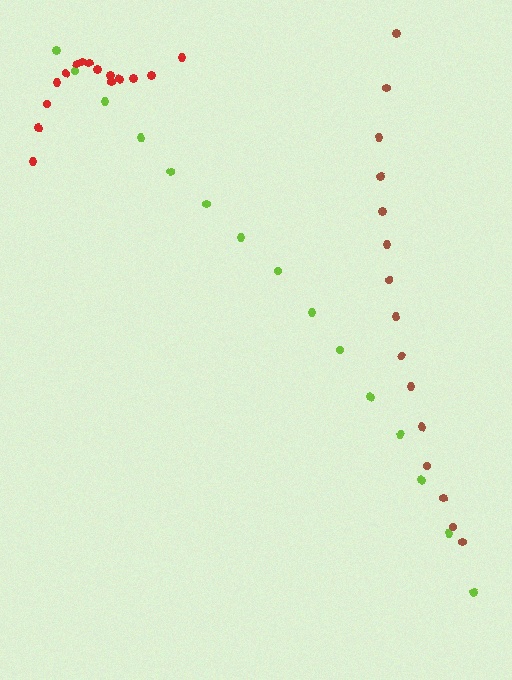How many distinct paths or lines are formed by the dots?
There are 3 distinct paths.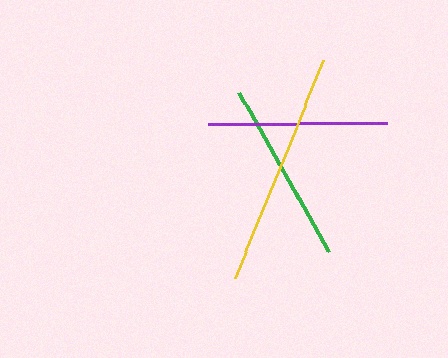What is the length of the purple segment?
The purple segment is approximately 179 pixels long.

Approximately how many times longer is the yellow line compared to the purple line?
The yellow line is approximately 1.3 times the length of the purple line.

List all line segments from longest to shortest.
From longest to shortest: yellow, green, purple.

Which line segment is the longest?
The yellow line is the longest at approximately 235 pixels.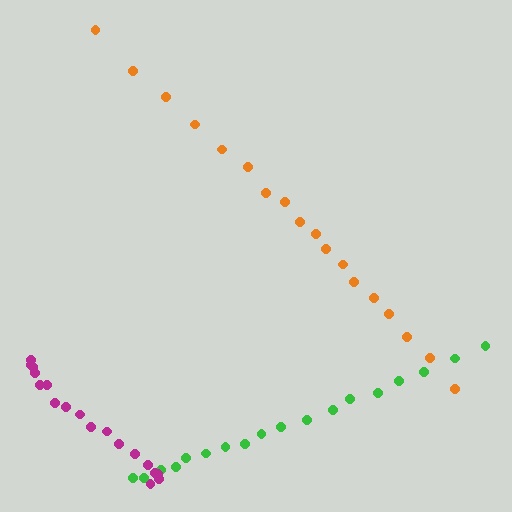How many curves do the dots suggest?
There are 3 distinct paths.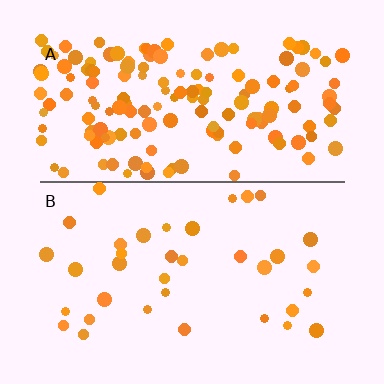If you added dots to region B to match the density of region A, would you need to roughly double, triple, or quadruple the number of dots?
Approximately quadruple.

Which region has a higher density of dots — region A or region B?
A (the top).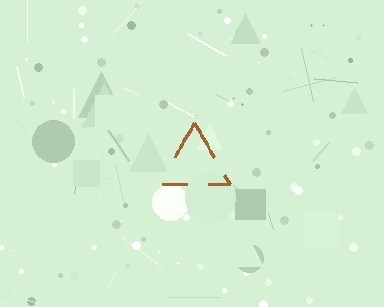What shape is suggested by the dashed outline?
The dashed outline suggests a triangle.